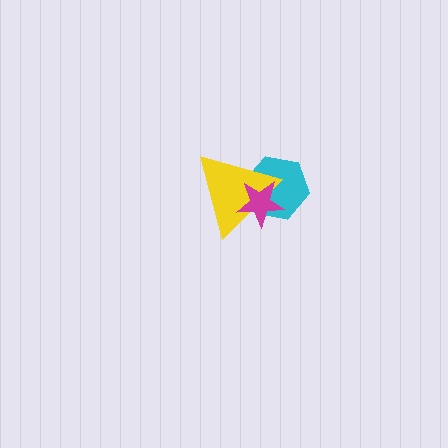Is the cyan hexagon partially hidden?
Yes, it is partially covered by another shape.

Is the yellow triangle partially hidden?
Yes, it is partially covered by another shape.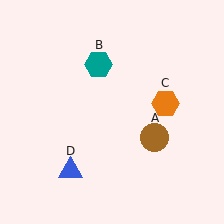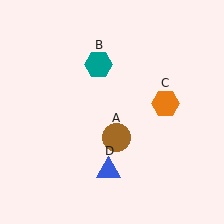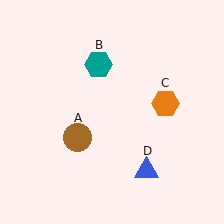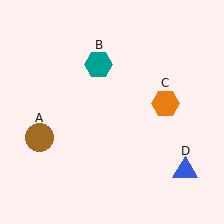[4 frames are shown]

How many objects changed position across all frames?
2 objects changed position: brown circle (object A), blue triangle (object D).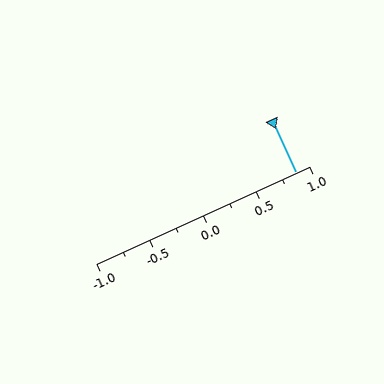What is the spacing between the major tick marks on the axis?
The major ticks are spaced 0.5 apart.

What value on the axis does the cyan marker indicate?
The marker indicates approximately 0.88.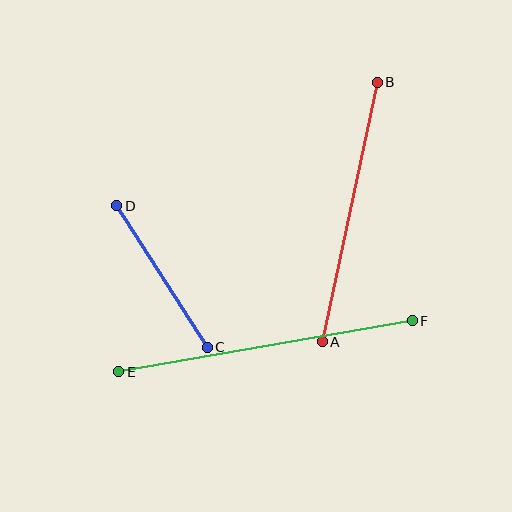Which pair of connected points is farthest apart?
Points E and F are farthest apart.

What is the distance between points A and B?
The distance is approximately 265 pixels.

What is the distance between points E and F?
The distance is approximately 298 pixels.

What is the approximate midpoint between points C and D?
The midpoint is at approximately (162, 276) pixels.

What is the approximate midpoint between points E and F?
The midpoint is at approximately (266, 346) pixels.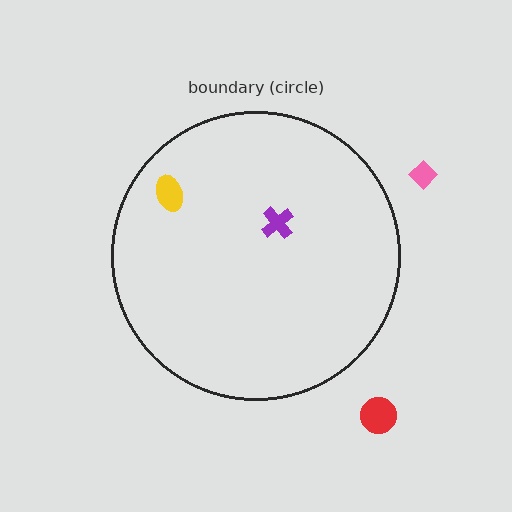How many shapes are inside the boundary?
2 inside, 2 outside.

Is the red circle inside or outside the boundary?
Outside.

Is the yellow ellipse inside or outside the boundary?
Inside.